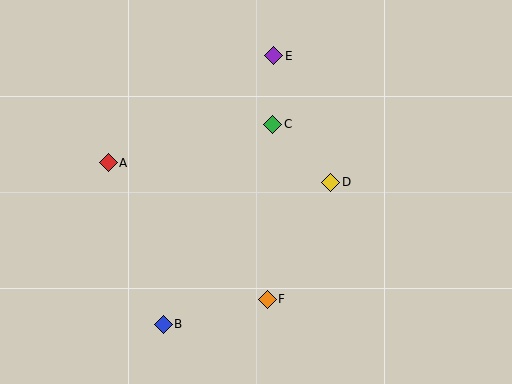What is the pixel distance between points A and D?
The distance between A and D is 224 pixels.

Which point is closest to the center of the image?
Point C at (273, 124) is closest to the center.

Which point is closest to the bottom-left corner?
Point B is closest to the bottom-left corner.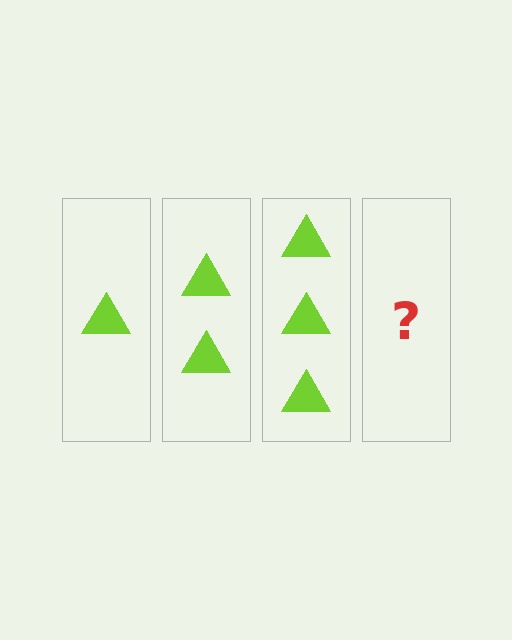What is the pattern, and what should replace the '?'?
The pattern is that each step adds one more triangle. The '?' should be 4 triangles.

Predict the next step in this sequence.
The next step is 4 triangles.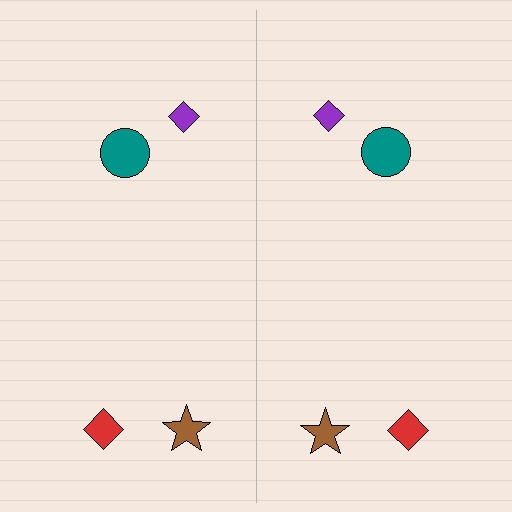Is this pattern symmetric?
Yes, this pattern has bilateral (reflection) symmetry.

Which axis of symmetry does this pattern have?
The pattern has a vertical axis of symmetry running through the center of the image.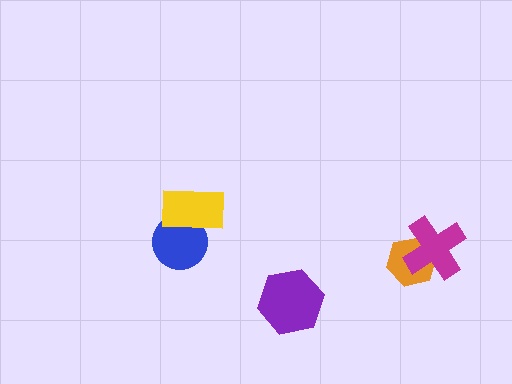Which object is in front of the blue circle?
The yellow rectangle is in front of the blue circle.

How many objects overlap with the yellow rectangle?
1 object overlaps with the yellow rectangle.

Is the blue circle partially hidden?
Yes, it is partially covered by another shape.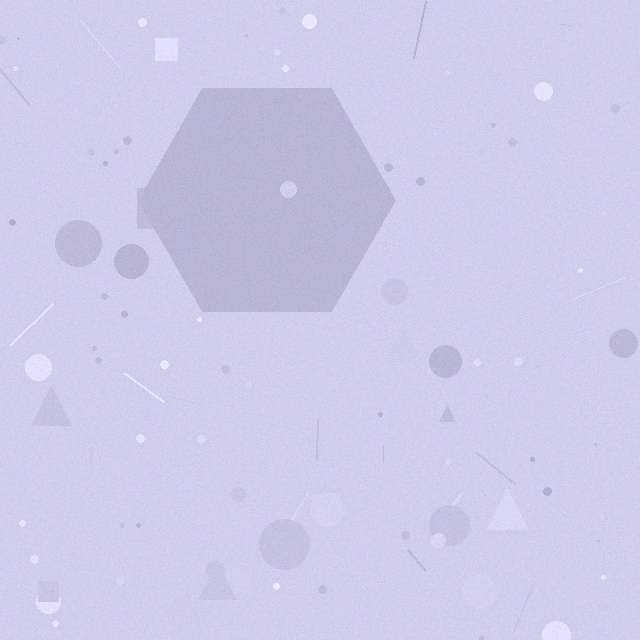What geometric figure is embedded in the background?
A hexagon is embedded in the background.